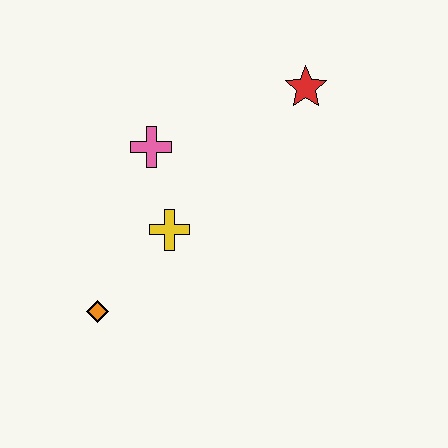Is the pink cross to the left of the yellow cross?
Yes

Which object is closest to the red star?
The pink cross is closest to the red star.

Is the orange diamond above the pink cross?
No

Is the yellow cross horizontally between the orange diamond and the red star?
Yes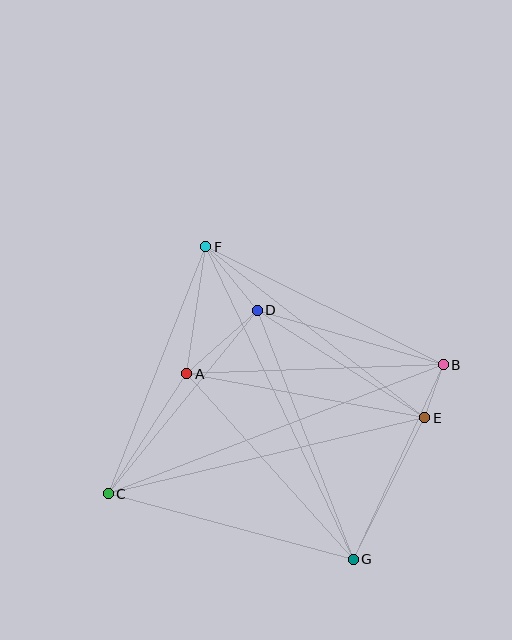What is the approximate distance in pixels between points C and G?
The distance between C and G is approximately 254 pixels.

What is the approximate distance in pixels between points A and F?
The distance between A and F is approximately 129 pixels.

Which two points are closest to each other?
Points B and E are closest to each other.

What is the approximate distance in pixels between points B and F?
The distance between B and F is approximately 265 pixels.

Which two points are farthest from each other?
Points B and C are farthest from each other.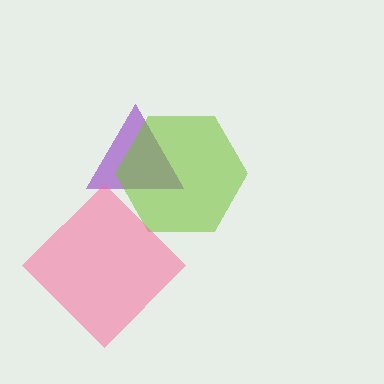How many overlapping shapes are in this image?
There are 3 overlapping shapes in the image.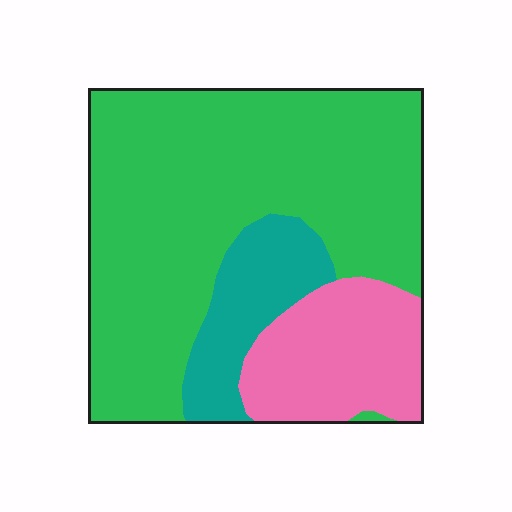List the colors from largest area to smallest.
From largest to smallest: green, pink, teal.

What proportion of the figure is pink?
Pink takes up about one fifth (1/5) of the figure.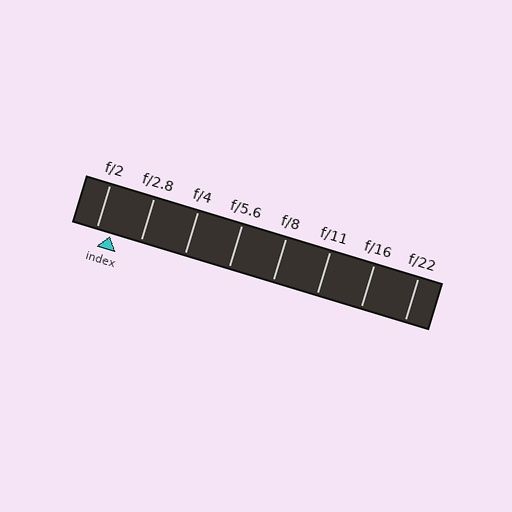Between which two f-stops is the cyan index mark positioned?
The index mark is between f/2 and f/2.8.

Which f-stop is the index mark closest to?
The index mark is closest to f/2.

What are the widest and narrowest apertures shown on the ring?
The widest aperture shown is f/2 and the narrowest is f/22.